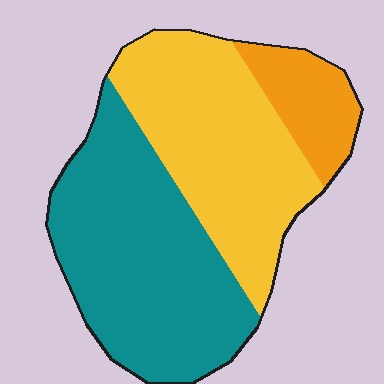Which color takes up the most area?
Teal, at roughly 50%.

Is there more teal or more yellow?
Teal.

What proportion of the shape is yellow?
Yellow covers 40% of the shape.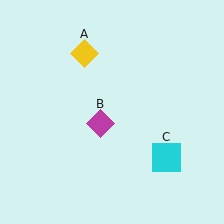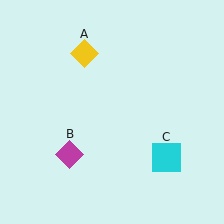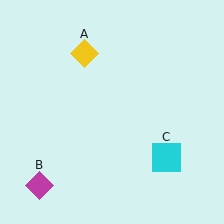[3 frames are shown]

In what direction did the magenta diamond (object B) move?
The magenta diamond (object B) moved down and to the left.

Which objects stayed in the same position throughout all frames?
Yellow diamond (object A) and cyan square (object C) remained stationary.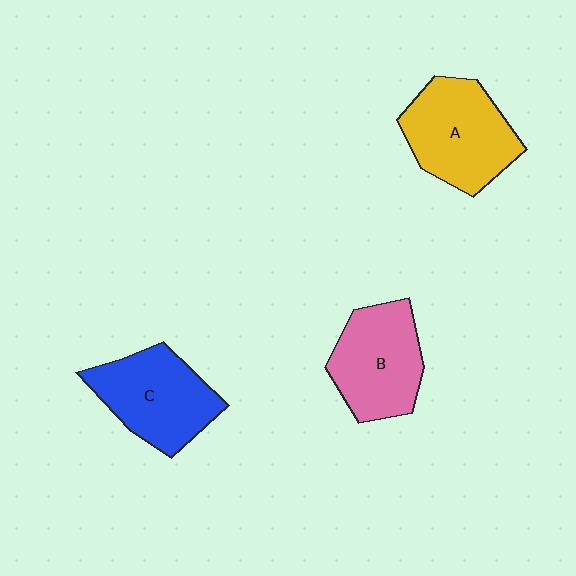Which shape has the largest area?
Shape A (yellow).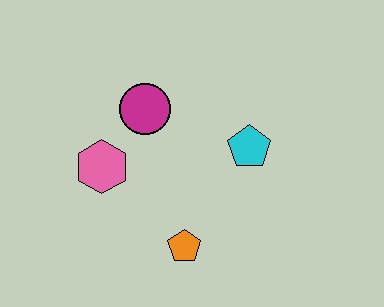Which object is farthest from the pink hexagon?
The cyan pentagon is farthest from the pink hexagon.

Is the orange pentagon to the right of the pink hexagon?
Yes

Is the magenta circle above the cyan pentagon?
Yes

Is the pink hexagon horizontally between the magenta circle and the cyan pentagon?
No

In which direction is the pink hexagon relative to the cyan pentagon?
The pink hexagon is to the left of the cyan pentagon.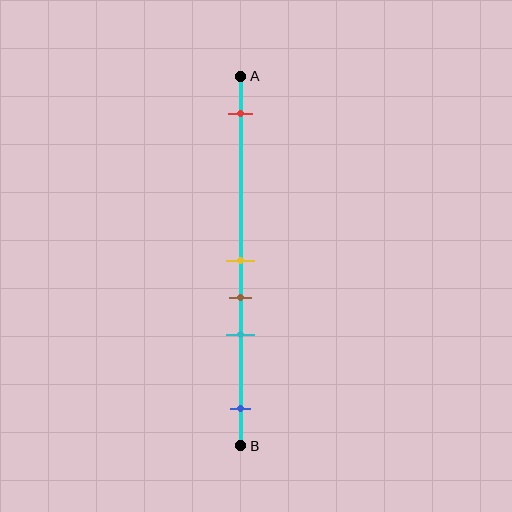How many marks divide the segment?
There are 5 marks dividing the segment.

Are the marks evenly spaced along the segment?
No, the marks are not evenly spaced.